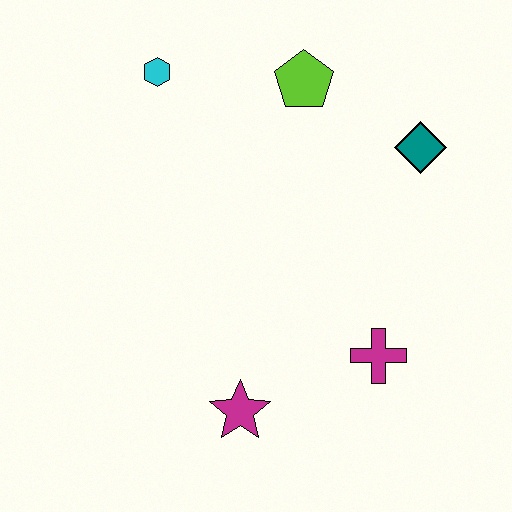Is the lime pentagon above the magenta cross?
Yes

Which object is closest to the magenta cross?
The magenta star is closest to the magenta cross.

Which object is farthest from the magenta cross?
The cyan hexagon is farthest from the magenta cross.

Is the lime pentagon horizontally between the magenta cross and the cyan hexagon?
Yes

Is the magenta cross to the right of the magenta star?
Yes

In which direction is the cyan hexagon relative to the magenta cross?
The cyan hexagon is above the magenta cross.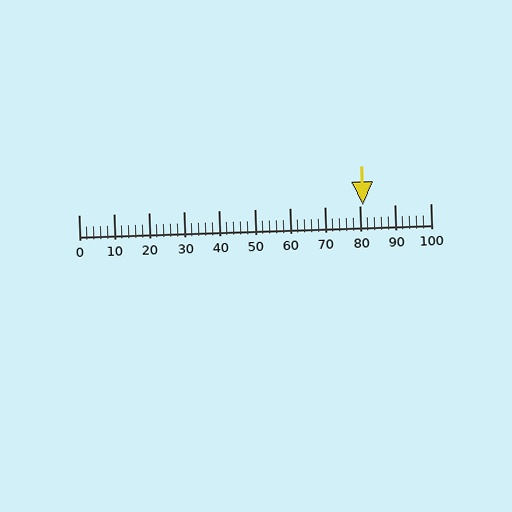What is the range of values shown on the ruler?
The ruler shows values from 0 to 100.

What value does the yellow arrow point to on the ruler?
The yellow arrow points to approximately 81.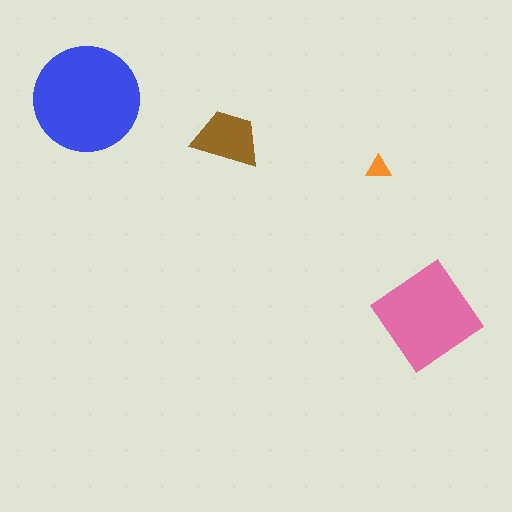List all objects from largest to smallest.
The blue circle, the pink diamond, the brown trapezoid, the orange triangle.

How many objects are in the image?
There are 4 objects in the image.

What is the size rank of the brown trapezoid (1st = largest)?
3rd.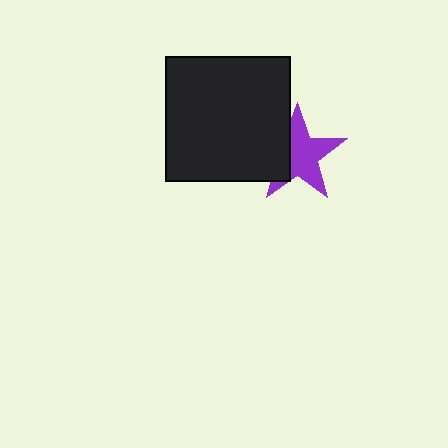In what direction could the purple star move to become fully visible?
The purple star could move right. That would shift it out from behind the black square entirely.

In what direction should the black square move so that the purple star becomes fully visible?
The black square should move left. That is the shortest direction to clear the overlap and leave the purple star fully visible.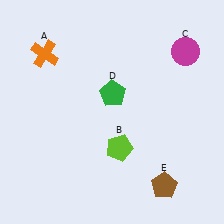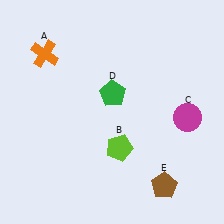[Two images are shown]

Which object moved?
The magenta circle (C) moved down.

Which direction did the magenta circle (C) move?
The magenta circle (C) moved down.